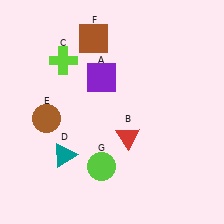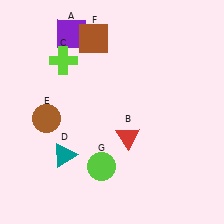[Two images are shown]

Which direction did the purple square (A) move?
The purple square (A) moved up.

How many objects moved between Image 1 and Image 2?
1 object moved between the two images.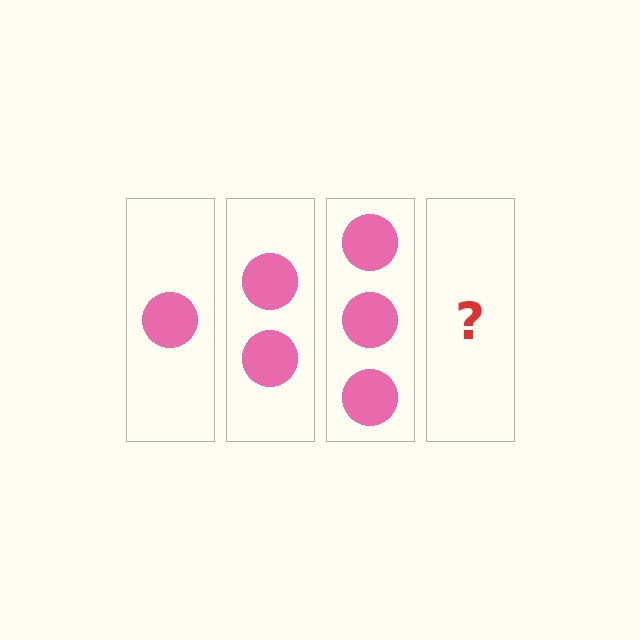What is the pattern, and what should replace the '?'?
The pattern is that each step adds one more circle. The '?' should be 4 circles.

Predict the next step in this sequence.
The next step is 4 circles.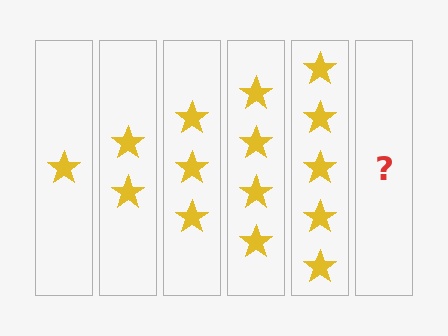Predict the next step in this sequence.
The next step is 6 stars.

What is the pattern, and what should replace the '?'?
The pattern is that each step adds one more star. The '?' should be 6 stars.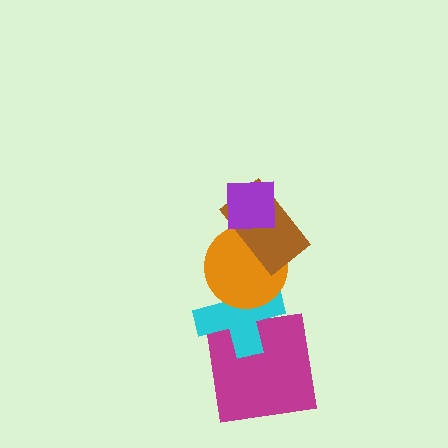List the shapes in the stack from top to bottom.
From top to bottom: the purple square, the brown rectangle, the orange circle, the cyan cross, the magenta square.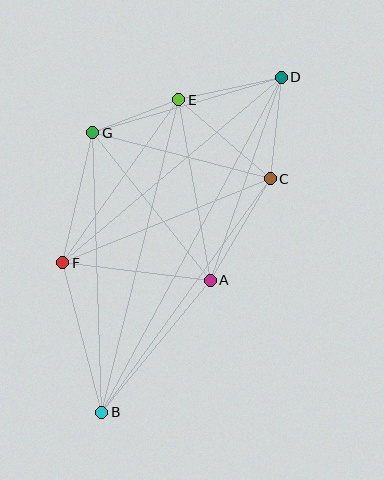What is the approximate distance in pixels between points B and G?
The distance between B and G is approximately 280 pixels.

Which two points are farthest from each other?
Points B and D are farthest from each other.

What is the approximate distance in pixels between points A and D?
The distance between A and D is approximately 215 pixels.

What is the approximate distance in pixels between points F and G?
The distance between F and G is approximately 134 pixels.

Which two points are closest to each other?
Points E and G are closest to each other.